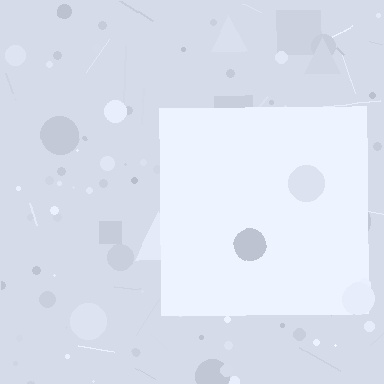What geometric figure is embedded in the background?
A square is embedded in the background.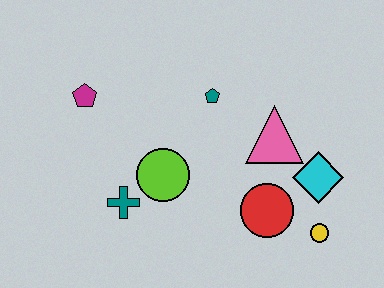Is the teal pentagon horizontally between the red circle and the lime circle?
Yes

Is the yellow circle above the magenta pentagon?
No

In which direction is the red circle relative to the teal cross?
The red circle is to the right of the teal cross.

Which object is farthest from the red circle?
The magenta pentagon is farthest from the red circle.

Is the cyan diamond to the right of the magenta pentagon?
Yes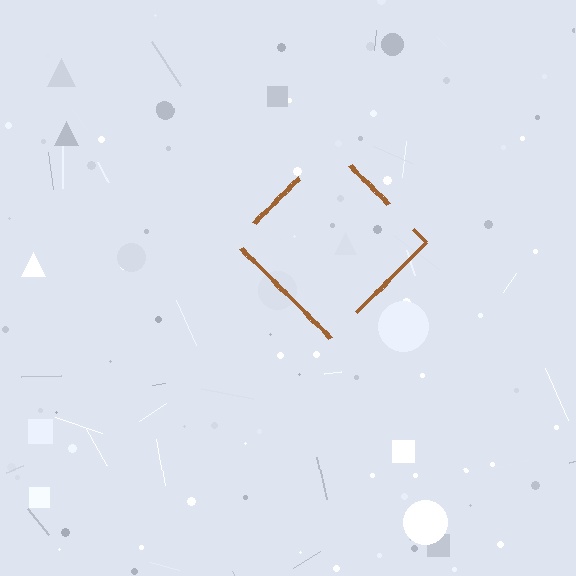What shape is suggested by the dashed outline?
The dashed outline suggests a diamond.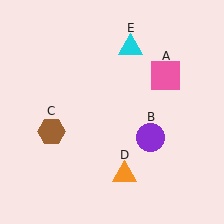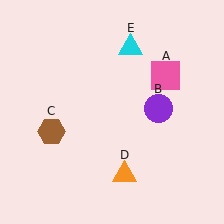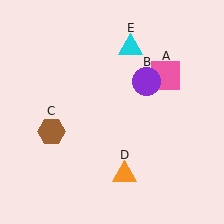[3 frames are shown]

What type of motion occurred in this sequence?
The purple circle (object B) rotated counterclockwise around the center of the scene.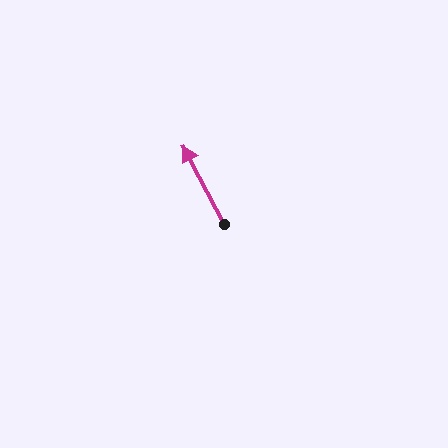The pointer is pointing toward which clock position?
Roughly 11 o'clock.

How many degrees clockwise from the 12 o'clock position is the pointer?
Approximately 332 degrees.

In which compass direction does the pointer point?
Northwest.